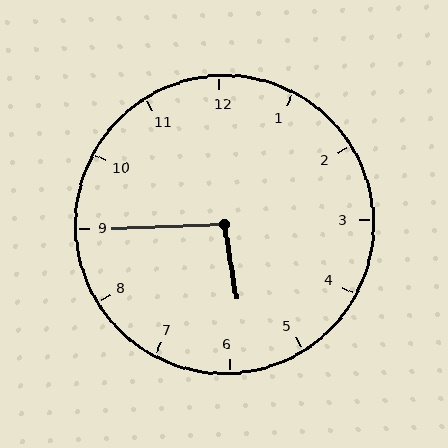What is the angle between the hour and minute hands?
Approximately 98 degrees.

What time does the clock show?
5:45.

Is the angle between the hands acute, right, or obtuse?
It is obtuse.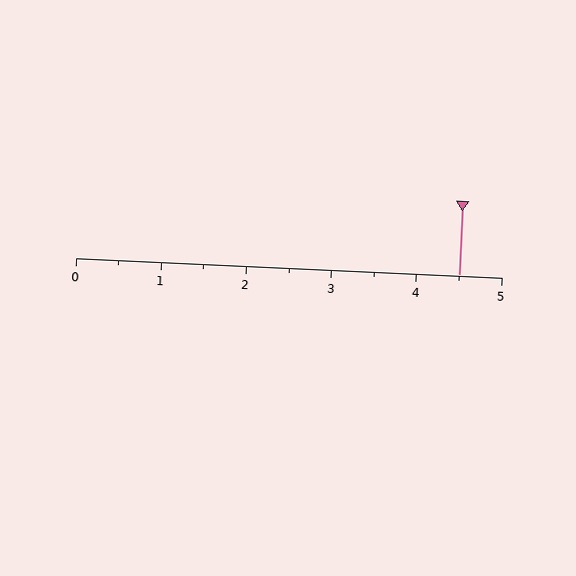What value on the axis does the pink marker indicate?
The marker indicates approximately 4.5.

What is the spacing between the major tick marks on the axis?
The major ticks are spaced 1 apart.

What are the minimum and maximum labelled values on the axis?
The axis runs from 0 to 5.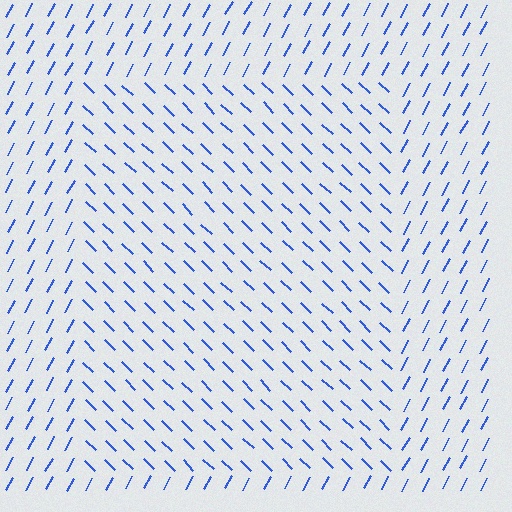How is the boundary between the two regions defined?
The boundary is defined purely by a change in line orientation (approximately 74 degrees difference). All lines are the same color and thickness.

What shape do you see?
I see a rectangle.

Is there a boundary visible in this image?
Yes, there is a texture boundary formed by a change in line orientation.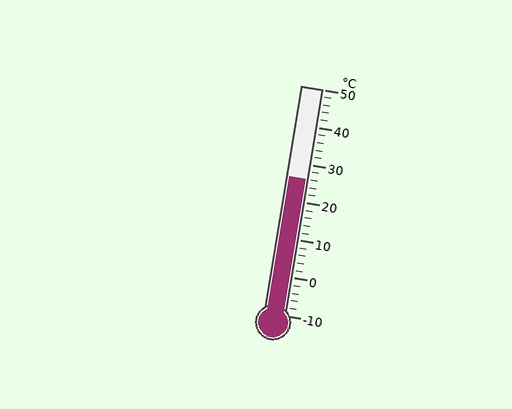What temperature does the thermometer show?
The thermometer shows approximately 26°C.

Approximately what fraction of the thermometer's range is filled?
The thermometer is filled to approximately 60% of its range.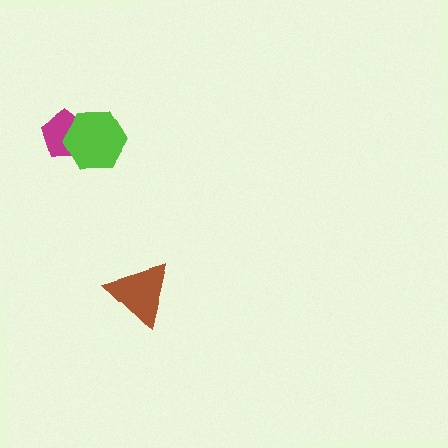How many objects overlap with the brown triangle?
0 objects overlap with the brown triangle.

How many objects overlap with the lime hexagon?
1 object overlaps with the lime hexagon.